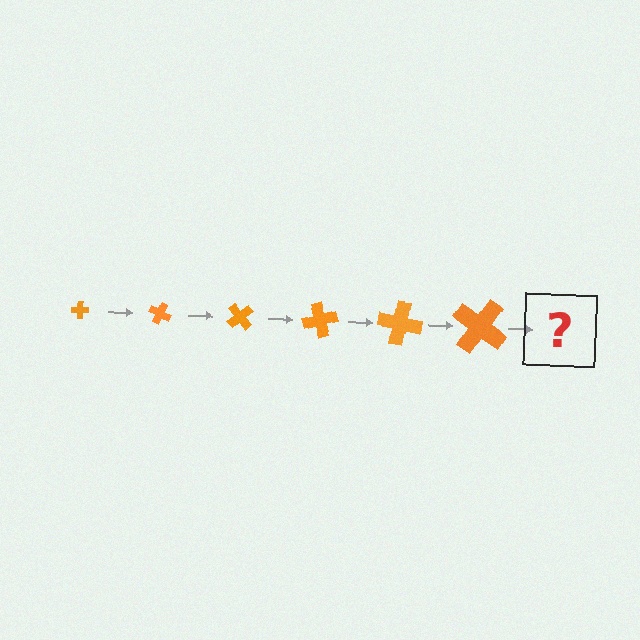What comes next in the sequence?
The next element should be a cross, larger than the previous one and rotated 150 degrees from the start.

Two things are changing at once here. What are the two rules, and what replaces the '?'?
The two rules are that the cross grows larger each step and it rotates 25 degrees each step. The '?' should be a cross, larger than the previous one and rotated 150 degrees from the start.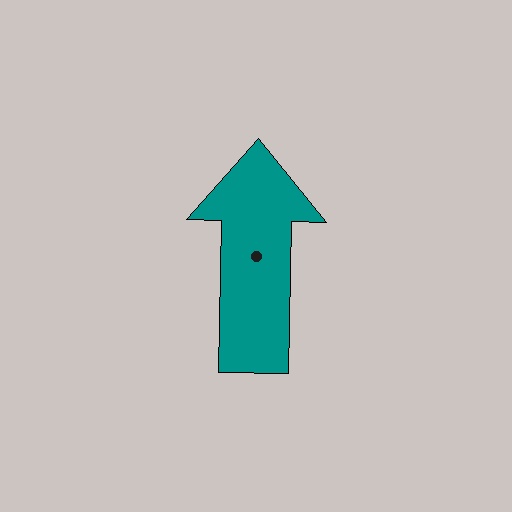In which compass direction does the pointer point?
North.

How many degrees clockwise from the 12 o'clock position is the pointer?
Approximately 1 degrees.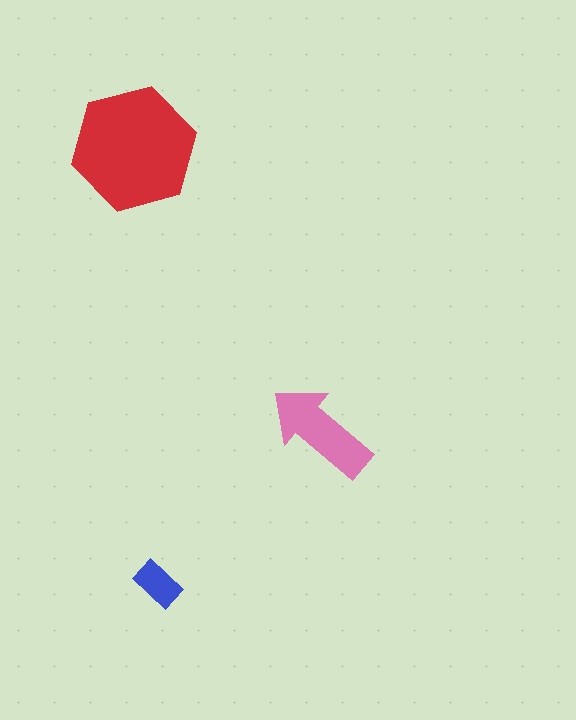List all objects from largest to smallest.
The red hexagon, the pink arrow, the blue rectangle.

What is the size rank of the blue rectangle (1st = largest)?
3rd.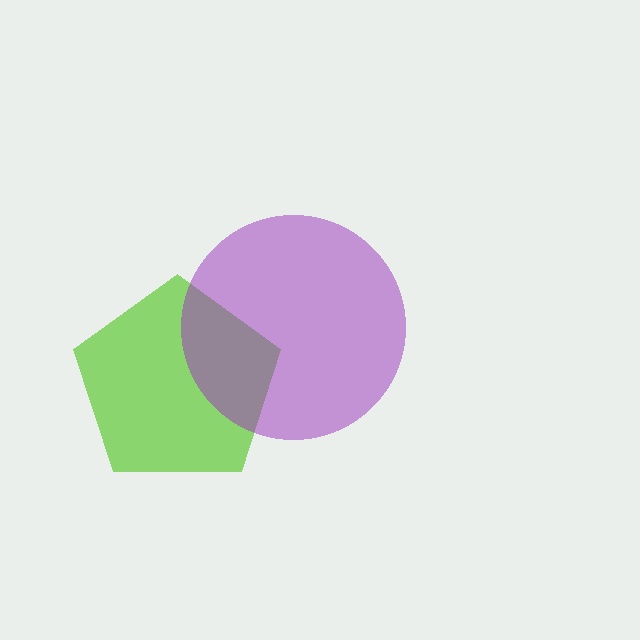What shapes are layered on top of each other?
The layered shapes are: a lime pentagon, a purple circle.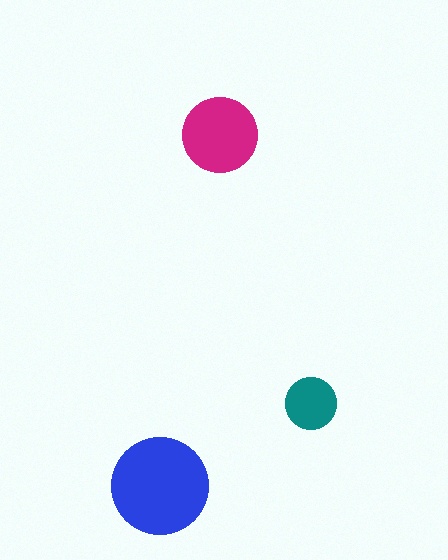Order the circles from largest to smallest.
the blue one, the magenta one, the teal one.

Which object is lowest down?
The blue circle is bottommost.